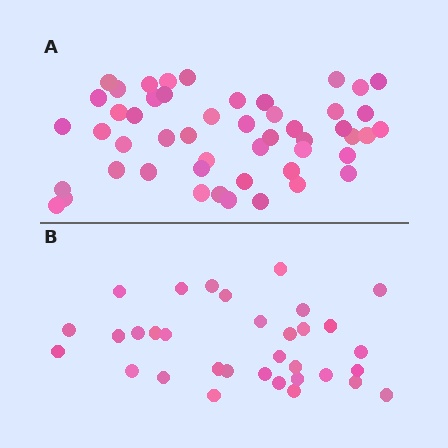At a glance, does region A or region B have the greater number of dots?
Region A (the top region) has more dots.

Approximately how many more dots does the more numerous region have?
Region A has approximately 15 more dots than region B.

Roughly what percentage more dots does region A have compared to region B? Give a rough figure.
About 50% more.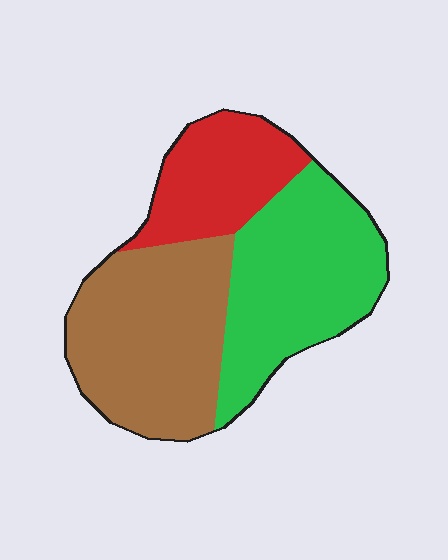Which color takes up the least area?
Red, at roughly 20%.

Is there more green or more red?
Green.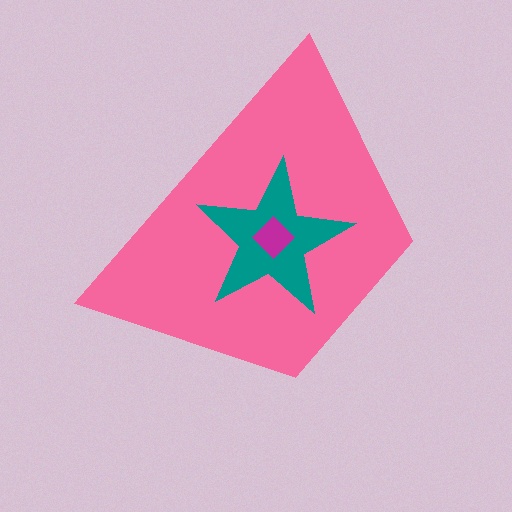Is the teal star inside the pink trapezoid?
Yes.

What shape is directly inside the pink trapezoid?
The teal star.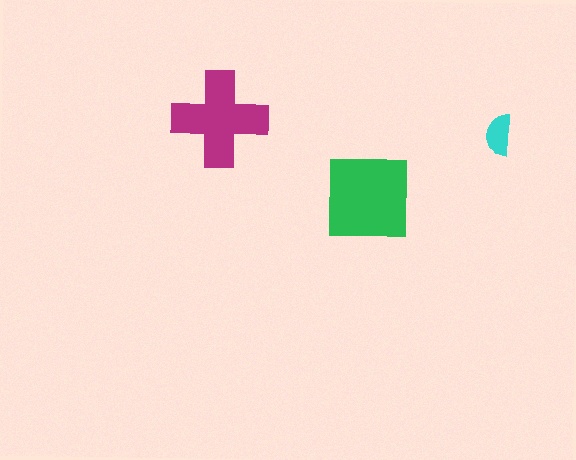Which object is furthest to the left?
The magenta cross is leftmost.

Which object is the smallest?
The cyan semicircle.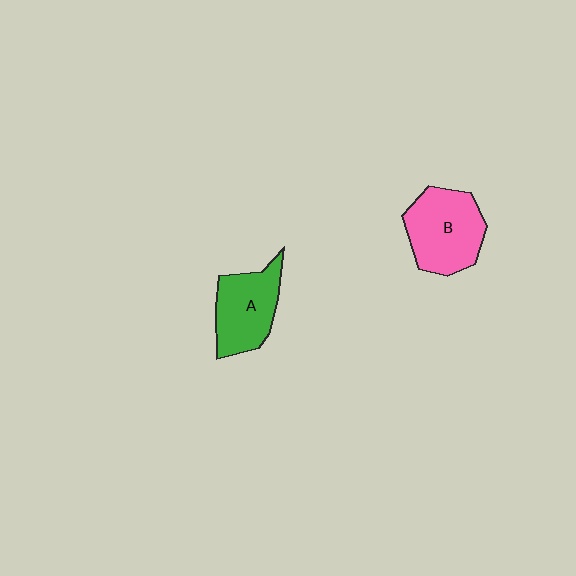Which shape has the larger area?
Shape B (pink).